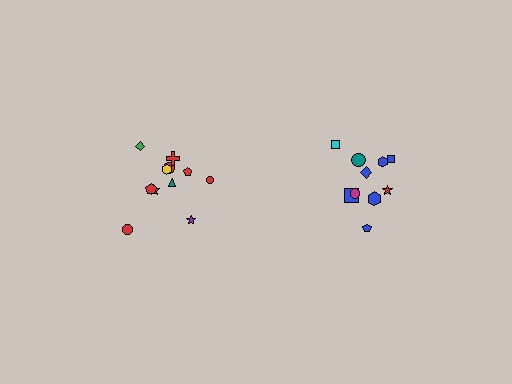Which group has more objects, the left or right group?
The left group.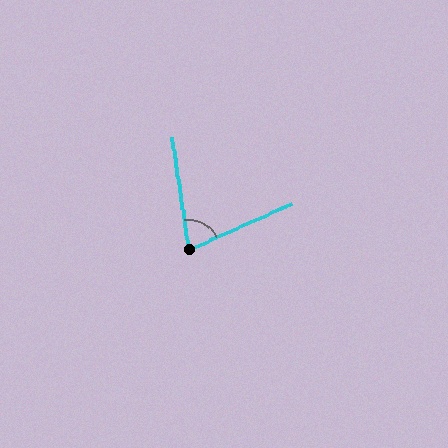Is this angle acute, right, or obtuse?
It is acute.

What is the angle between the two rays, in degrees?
Approximately 74 degrees.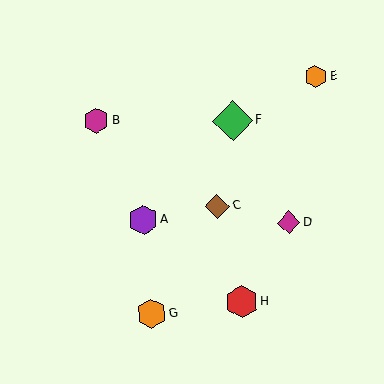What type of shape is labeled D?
Shape D is a magenta diamond.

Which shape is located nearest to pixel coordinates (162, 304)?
The orange hexagon (labeled G) at (152, 314) is nearest to that location.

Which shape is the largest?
The green diamond (labeled F) is the largest.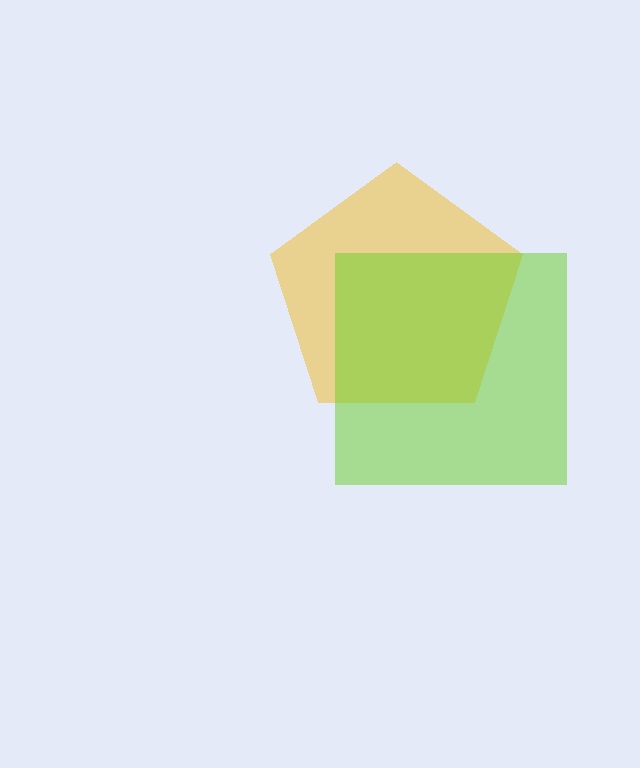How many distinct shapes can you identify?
There are 2 distinct shapes: a yellow pentagon, a lime square.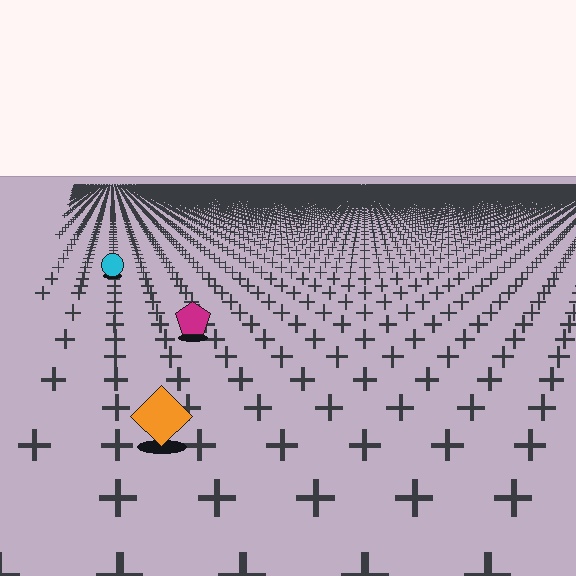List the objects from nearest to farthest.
From nearest to farthest: the orange diamond, the magenta pentagon, the cyan circle.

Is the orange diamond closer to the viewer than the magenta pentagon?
Yes. The orange diamond is closer — you can tell from the texture gradient: the ground texture is coarser near it.